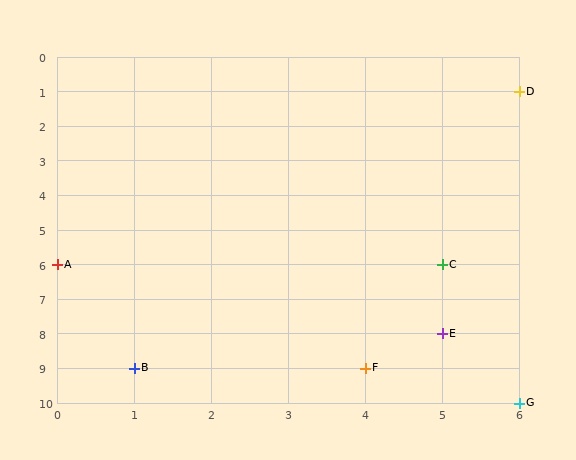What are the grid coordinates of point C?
Point C is at grid coordinates (5, 6).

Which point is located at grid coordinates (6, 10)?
Point G is at (6, 10).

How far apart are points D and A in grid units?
Points D and A are 6 columns and 5 rows apart (about 7.8 grid units diagonally).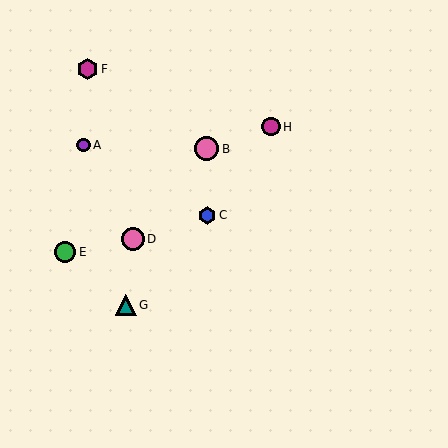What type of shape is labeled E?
Shape E is a green circle.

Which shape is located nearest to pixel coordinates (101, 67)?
The magenta hexagon (labeled F) at (88, 69) is nearest to that location.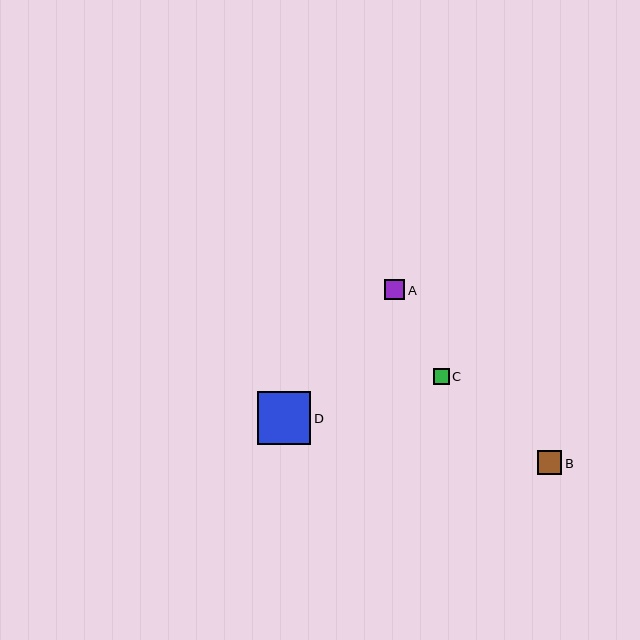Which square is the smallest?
Square C is the smallest with a size of approximately 15 pixels.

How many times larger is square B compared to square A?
Square B is approximately 1.2 times the size of square A.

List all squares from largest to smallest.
From largest to smallest: D, B, A, C.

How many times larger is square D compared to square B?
Square D is approximately 2.2 times the size of square B.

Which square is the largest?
Square D is the largest with a size of approximately 53 pixels.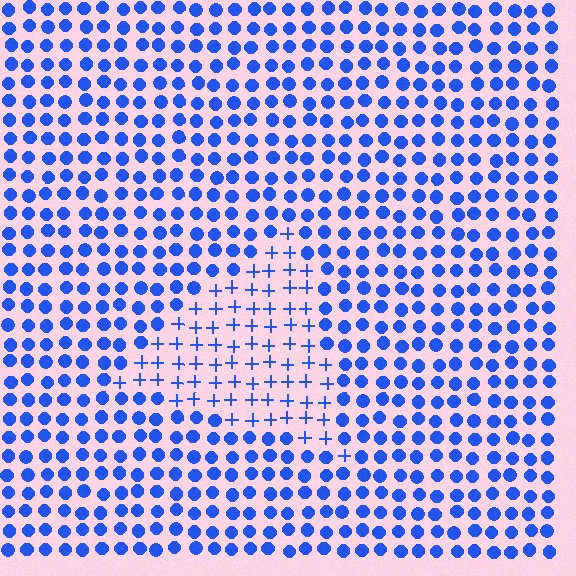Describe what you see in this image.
The image is filled with small blue elements arranged in a uniform grid. A triangle-shaped region contains plus signs, while the surrounding area contains circles. The boundary is defined purely by the change in element shape.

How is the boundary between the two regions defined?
The boundary is defined by a change in element shape: plus signs inside vs. circles outside. All elements share the same color and spacing.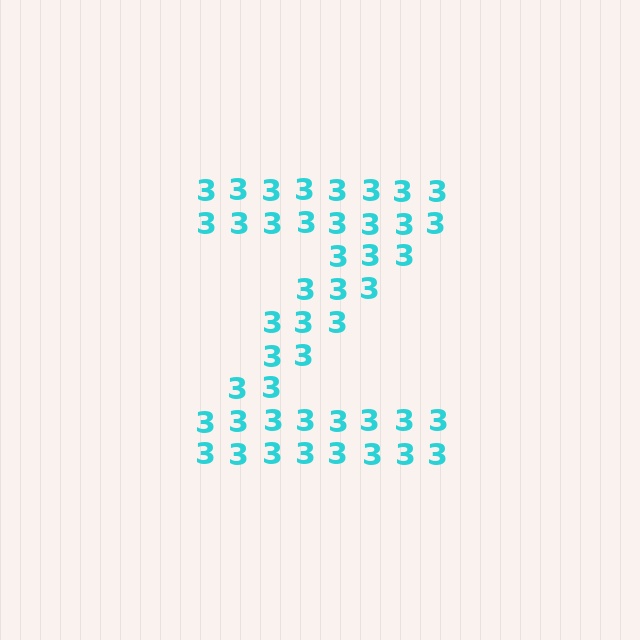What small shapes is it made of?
It is made of small digit 3's.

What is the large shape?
The large shape is the letter Z.